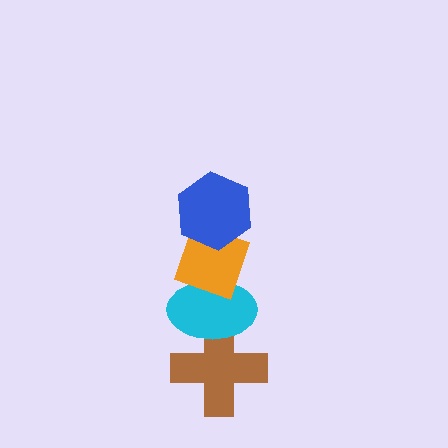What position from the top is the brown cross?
The brown cross is 4th from the top.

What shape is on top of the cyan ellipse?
The orange diamond is on top of the cyan ellipse.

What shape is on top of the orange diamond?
The blue hexagon is on top of the orange diamond.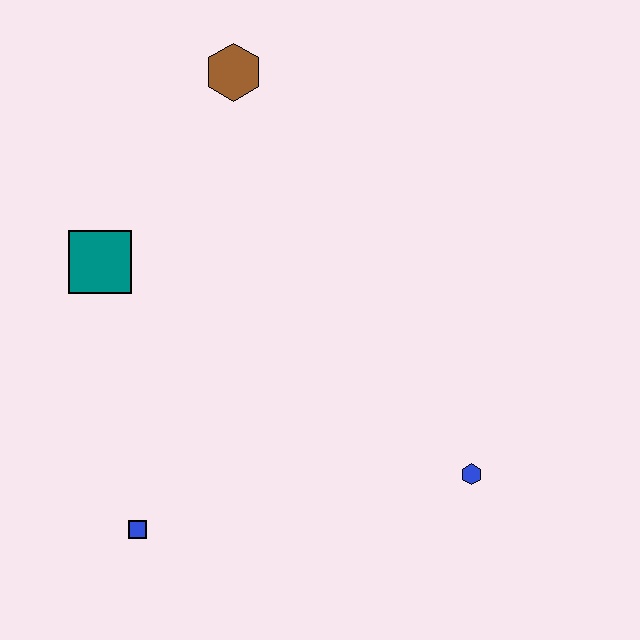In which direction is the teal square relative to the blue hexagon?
The teal square is to the left of the blue hexagon.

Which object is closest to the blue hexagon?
The blue square is closest to the blue hexagon.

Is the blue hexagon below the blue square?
No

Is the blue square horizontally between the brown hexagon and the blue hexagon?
No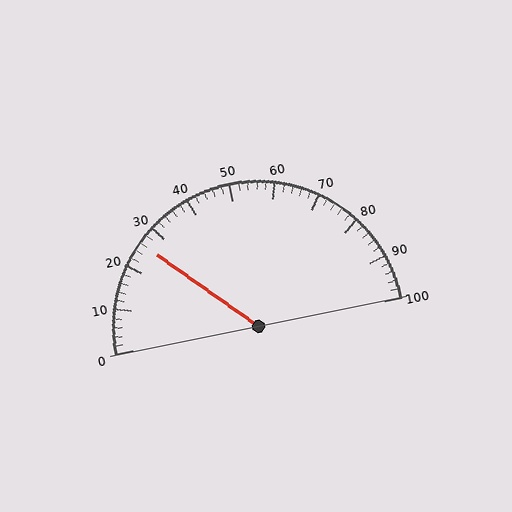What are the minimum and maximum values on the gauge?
The gauge ranges from 0 to 100.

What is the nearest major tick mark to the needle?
The nearest major tick mark is 30.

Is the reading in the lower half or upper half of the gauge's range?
The reading is in the lower half of the range (0 to 100).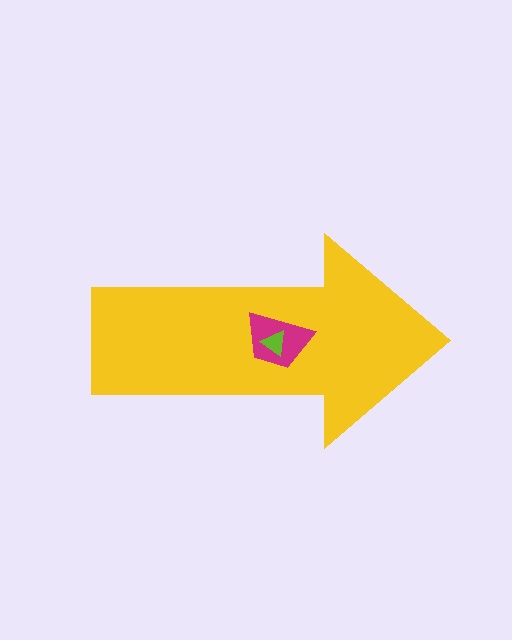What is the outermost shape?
The yellow arrow.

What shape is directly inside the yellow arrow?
The magenta trapezoid.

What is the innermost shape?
The lime triangle.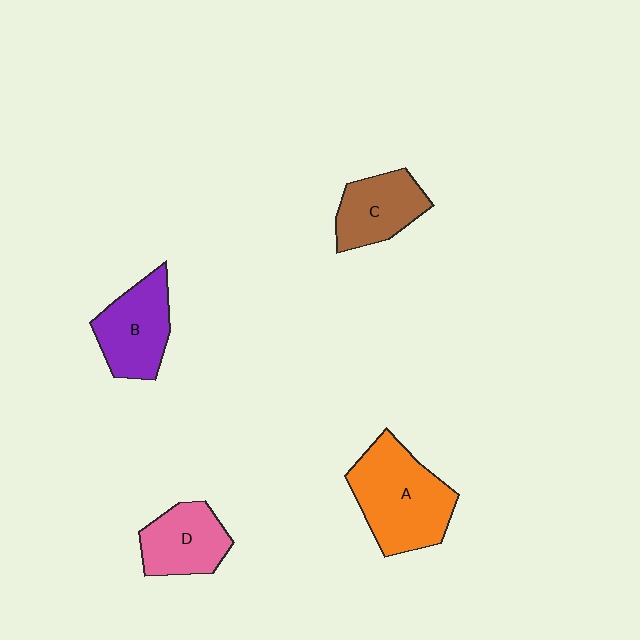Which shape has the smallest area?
Shape C (brown).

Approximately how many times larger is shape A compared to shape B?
Approximately 1.4 times.